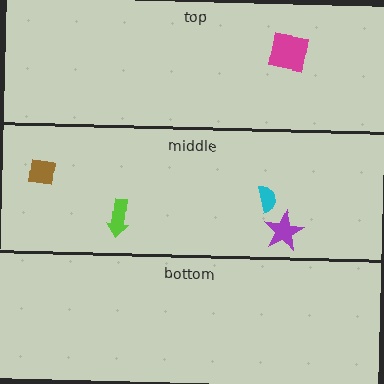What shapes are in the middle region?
The purple star, the brown square, the cyan semicircle, the lime arrow.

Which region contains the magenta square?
The top region.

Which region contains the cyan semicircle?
The middle region.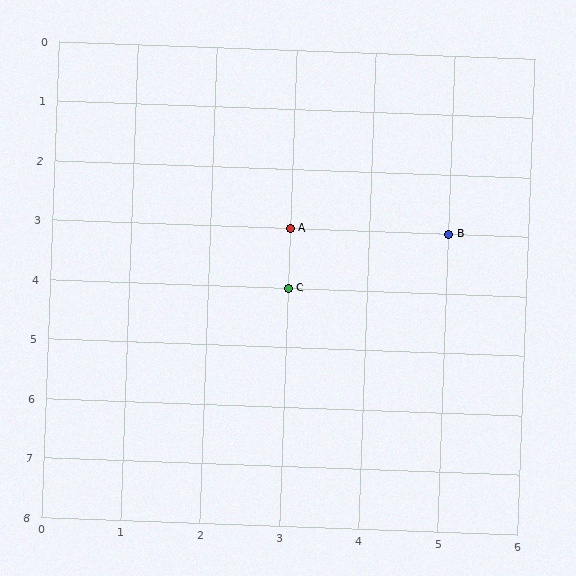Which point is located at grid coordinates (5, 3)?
Point B is at (5, 3).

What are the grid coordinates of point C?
Point C is at grid coordinates (3, 4).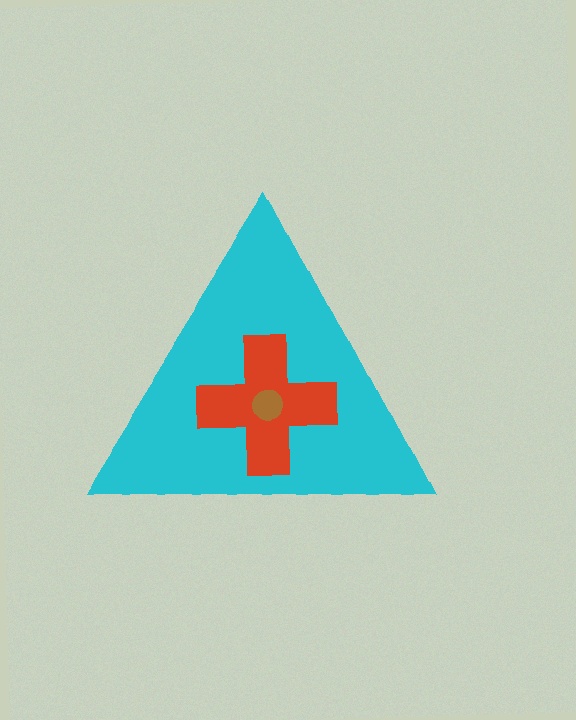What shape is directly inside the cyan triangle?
The red cross.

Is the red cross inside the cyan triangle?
Yes.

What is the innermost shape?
The brown circle.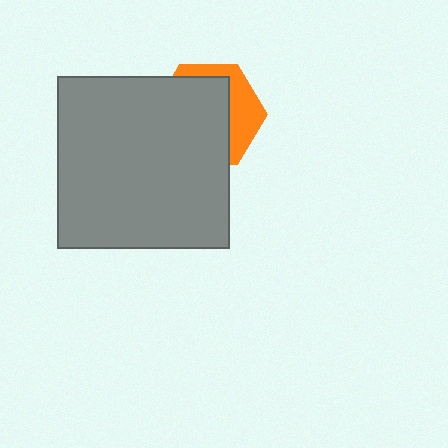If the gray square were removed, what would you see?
You would see the complete orange hexagon.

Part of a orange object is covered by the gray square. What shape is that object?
It is a hexagon.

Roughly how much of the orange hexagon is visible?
A small part of it is visible (roughly 33%).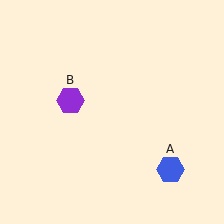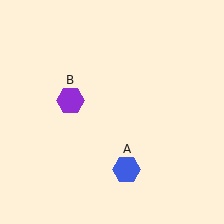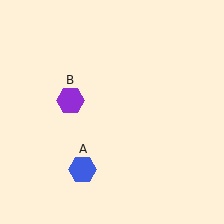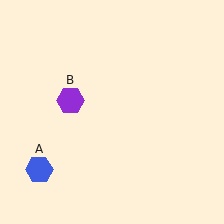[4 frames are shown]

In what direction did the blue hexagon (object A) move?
The blue hexagon (object A) moved left.